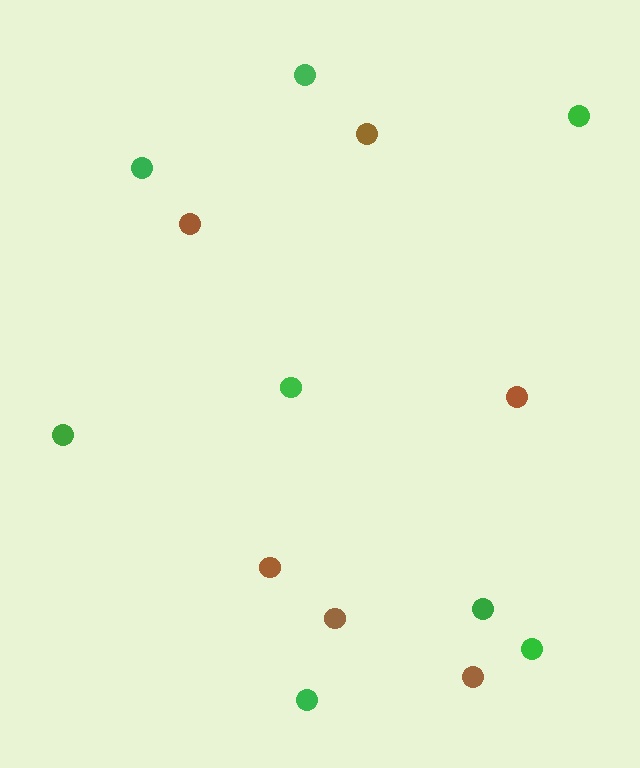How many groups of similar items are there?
There are 2 groups: one group of green circles (8) and one group of brown circles (6).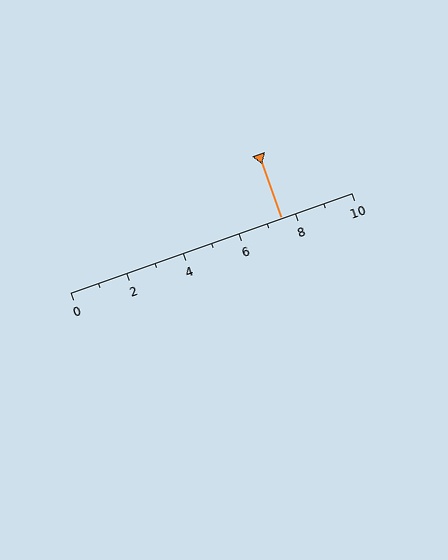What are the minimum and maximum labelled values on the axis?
The axis runs from 0 to 10.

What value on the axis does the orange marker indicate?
The marker indicates approximately 7.5.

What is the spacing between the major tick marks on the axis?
The major ticks are spaced 2 apart.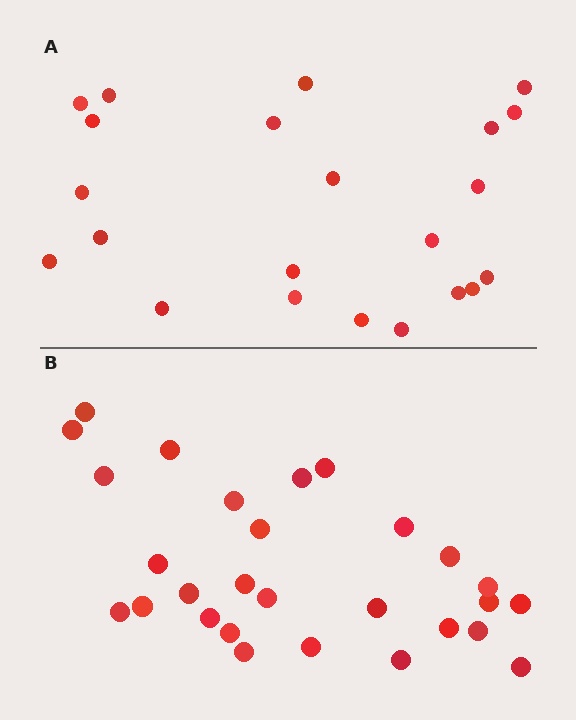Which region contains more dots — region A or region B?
Region B (the bottom region) has more dots.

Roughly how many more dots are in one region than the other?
Region B has about 6 more dots than region A.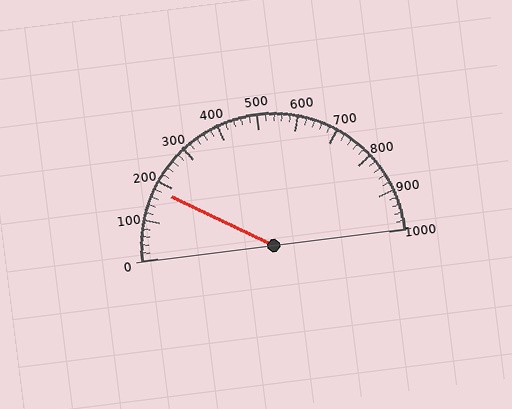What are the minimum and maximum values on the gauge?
The gauge ranges from 0 to 1000.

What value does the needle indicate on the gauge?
The needle indicates approximately 180.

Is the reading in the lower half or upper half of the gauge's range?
The reading is in the lower half of the range (0 to 1000).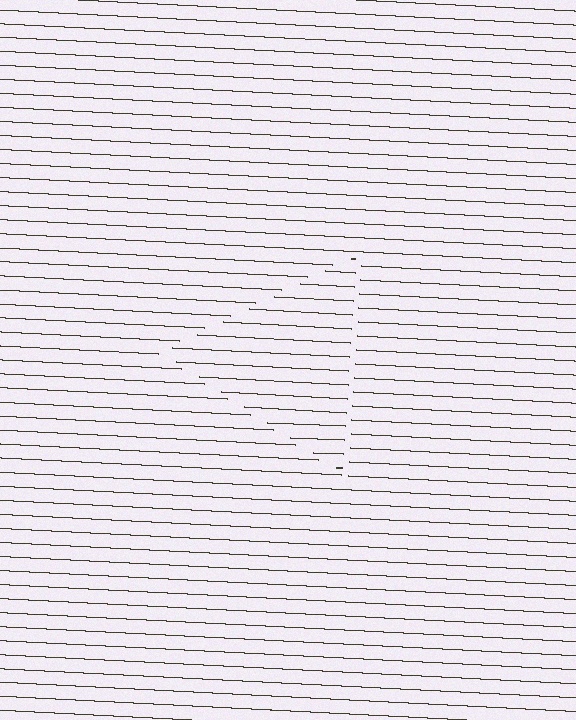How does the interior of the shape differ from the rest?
The interior of the shape contains the same grating, shifted by half a period — the contour is defined by the phase discontinuity where line-ends from the inner and outer gratings abut.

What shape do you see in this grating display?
An illusory triangle. The interior of the shape contains the same grating, shifted by half a period — the contour is defined by the phase discontinuity where line-ends from the inner and outer gratings abut.